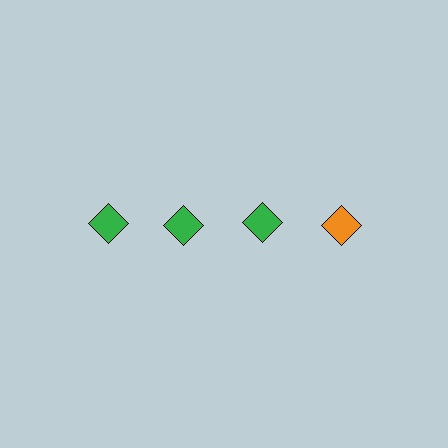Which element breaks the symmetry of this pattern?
The orange diamond in the top row, second from right column breaks the symmetry. All other shapes are green diamonds.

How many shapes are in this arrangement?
There are 4 shapes arranged in a grid pattern.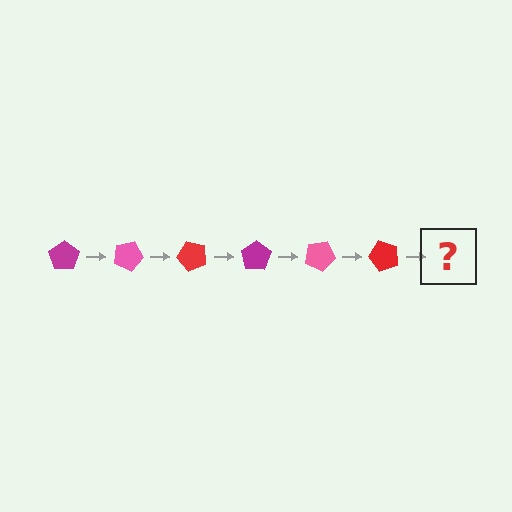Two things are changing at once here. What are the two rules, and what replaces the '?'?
The two rules are that it rotates 25 degrees each step and the color cycles through magenta, pink, and red. The '?' should be a magenta pentagon, rotated 150 degrees from the start.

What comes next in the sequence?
The next element should be a magenta pentagon, rotated 150 degrees from the start.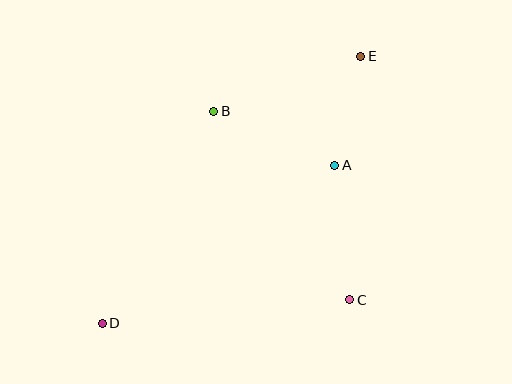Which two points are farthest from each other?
Points D and E are farthest from each other.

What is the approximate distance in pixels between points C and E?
The distance between C and E is approximately 244 pixels.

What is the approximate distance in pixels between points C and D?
The distance between C and D is approximately 248 pixels.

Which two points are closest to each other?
Points A and E are closest to each other.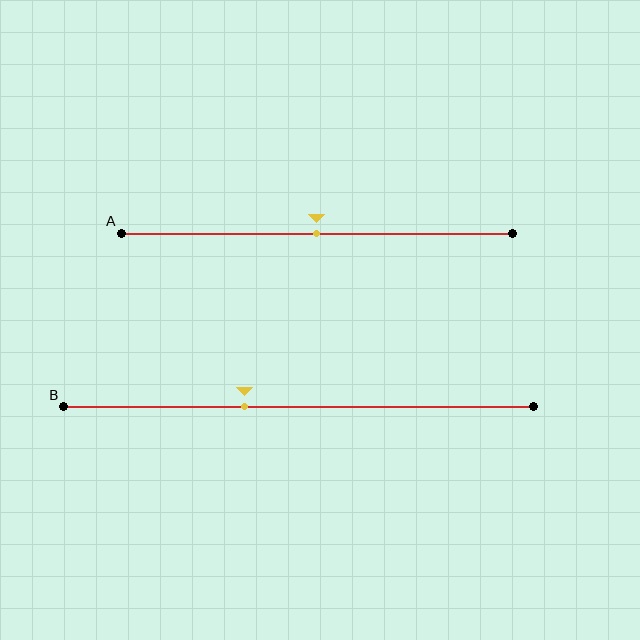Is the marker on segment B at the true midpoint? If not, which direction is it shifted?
No, the marker on segment B is shifted to the left by about 11% of the segment length.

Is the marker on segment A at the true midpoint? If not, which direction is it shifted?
Yes, the marker on segment A is at the true midpoint.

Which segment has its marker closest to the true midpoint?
Segment A has its marker closest to the true midpoint.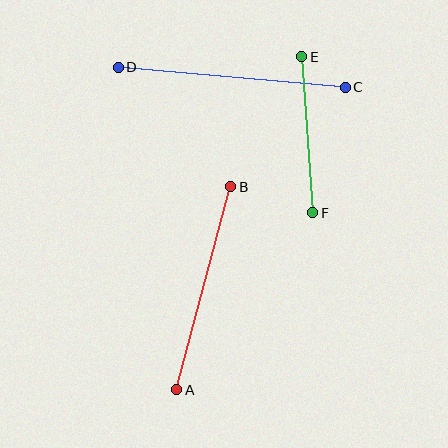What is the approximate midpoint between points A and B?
The midpoint is at approximately (204, 288) pixels.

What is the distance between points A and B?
The distance is approximately 210 pixels.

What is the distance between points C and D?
The distance is approximately 228 pixels.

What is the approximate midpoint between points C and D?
The midpoint is at approximately (232, 77) pixels.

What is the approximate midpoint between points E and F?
The midpoint is at approximately (307, 135) pixels.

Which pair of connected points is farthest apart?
Points C and D are farthest apart.